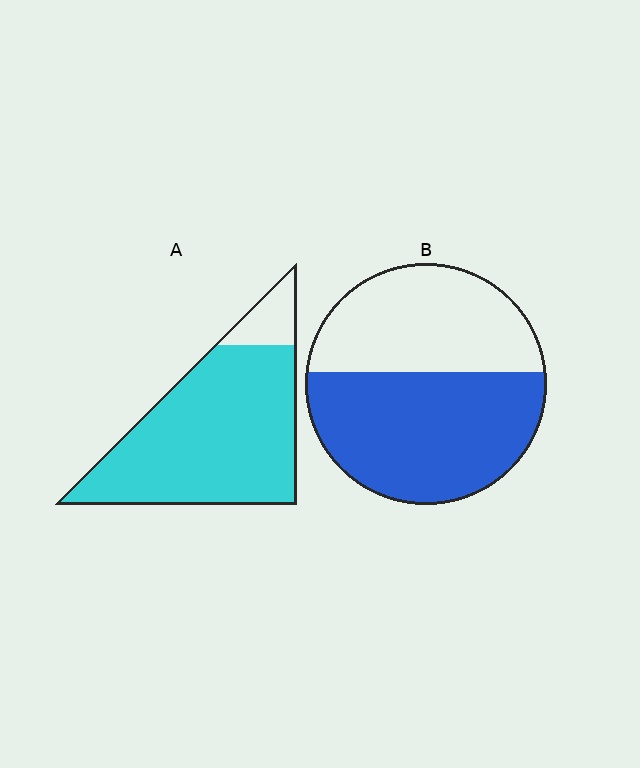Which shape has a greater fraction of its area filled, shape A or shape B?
Shape A.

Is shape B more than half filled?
Yes.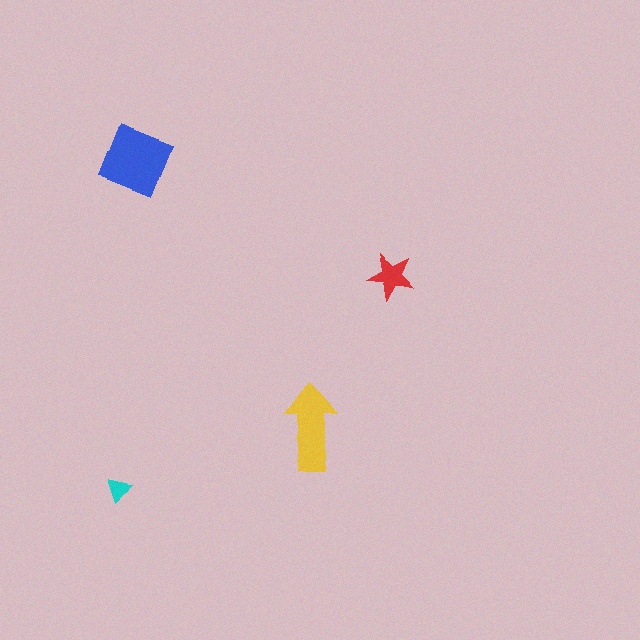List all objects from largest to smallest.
The blue diamond, the yellow arrow, the red star, the cyan triangle.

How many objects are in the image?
There are 4 objects in the image.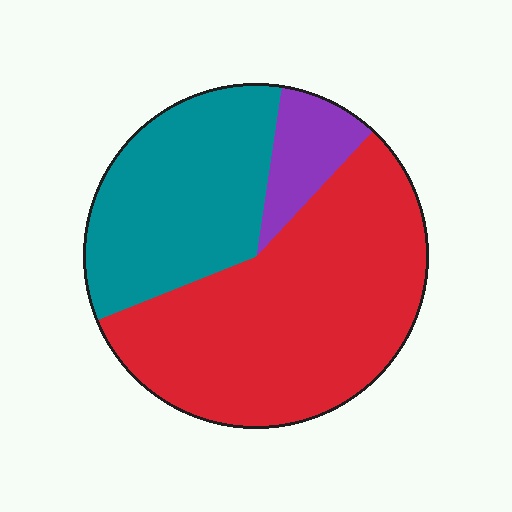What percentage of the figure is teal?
Teal covers about 35% of the figure.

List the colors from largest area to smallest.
From largest to smallest: red, teal, purple.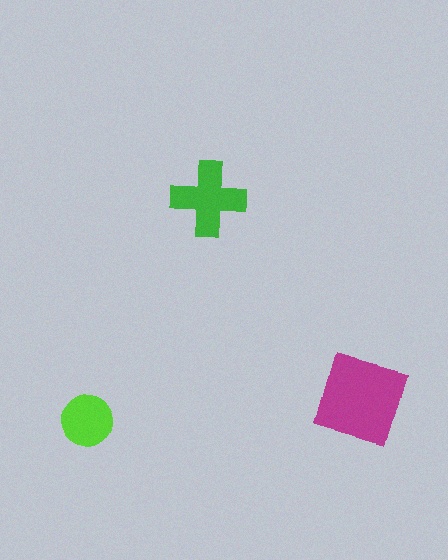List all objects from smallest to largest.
The lime circle, the green cross, the magenta square.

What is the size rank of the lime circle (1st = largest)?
3rd.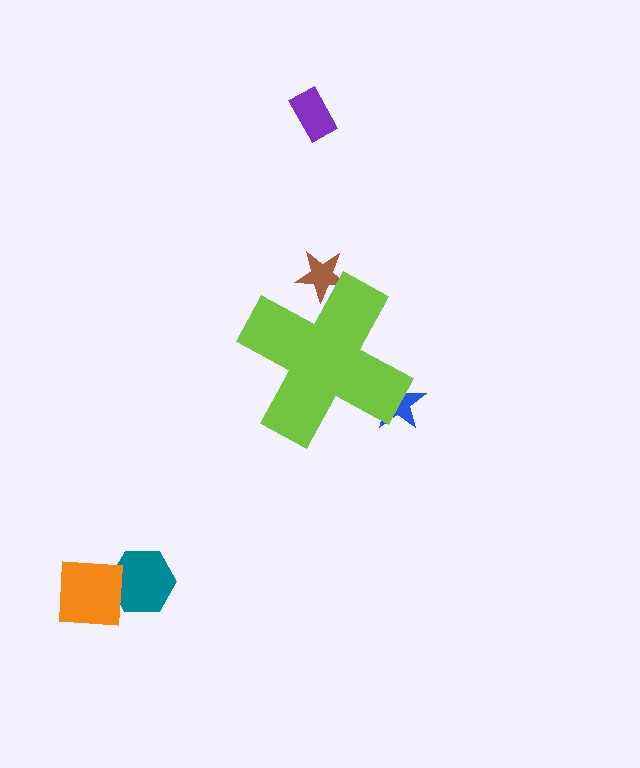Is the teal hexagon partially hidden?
No, the teal hexagon is fully visible.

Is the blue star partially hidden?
Yes, the blue star is partially hidden behind the lime cross.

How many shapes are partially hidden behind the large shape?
2 shapes are partially hidden.